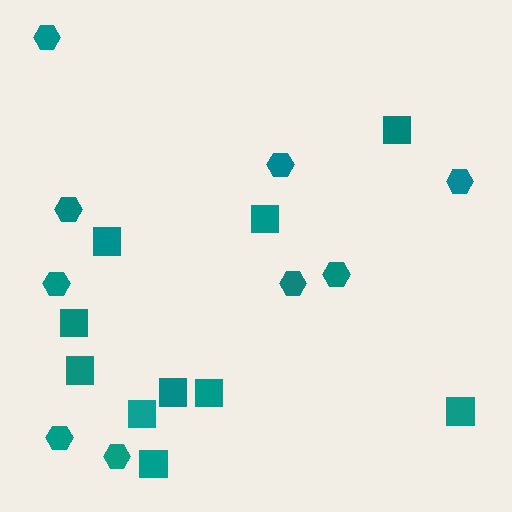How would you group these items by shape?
There are 2 groups: one group of squares (10) and one group of hexagons (9).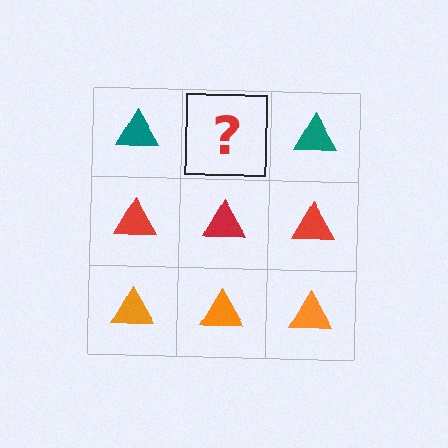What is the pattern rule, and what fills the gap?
The rule is that each row has a consistent color. The gap should be filled with a teal triangle.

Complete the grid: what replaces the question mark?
The question mark should be replaced with a teal triangle.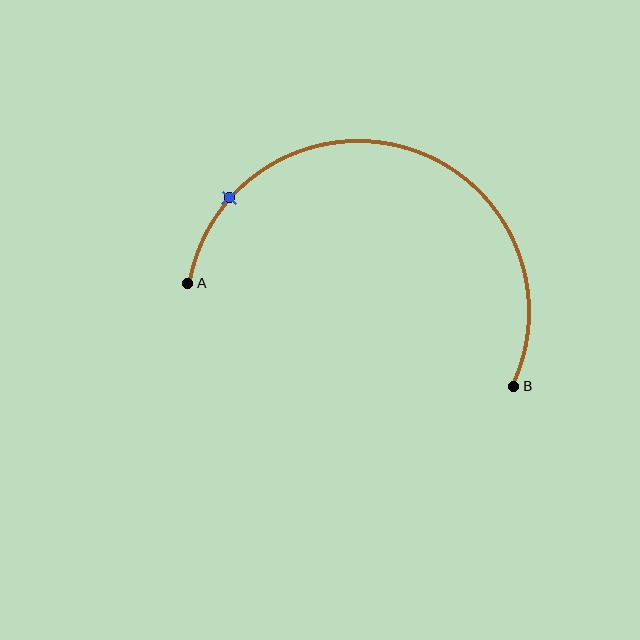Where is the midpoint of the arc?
The arc midpoint is the point on the curve farthest from the straight line joining A and B. It sits above that line.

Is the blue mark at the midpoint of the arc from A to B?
No. The blue mark lies on the arc but is closer to endpoint A. The arc midpoint would be at the point on the curve equidistant along the arc from both A and B.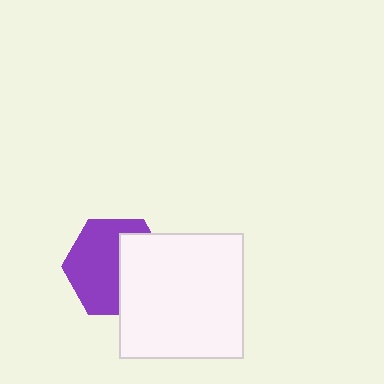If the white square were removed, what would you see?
You would see the complete purple hexagon.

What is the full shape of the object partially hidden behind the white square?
The partially hidden object is a purple hexagon.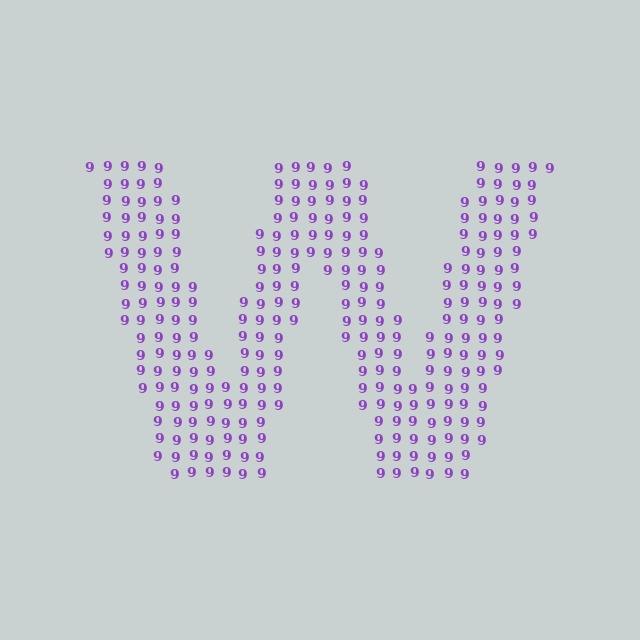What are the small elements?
The small elements are digit 9's.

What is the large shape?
The large shape is the letter W.